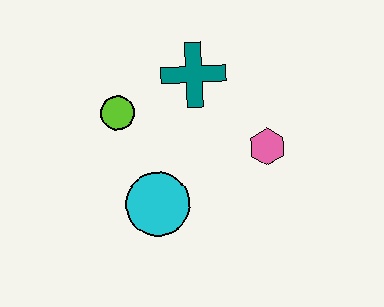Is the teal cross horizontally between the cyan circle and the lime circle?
No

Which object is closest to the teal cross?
The lime circle is closest to the teal cross.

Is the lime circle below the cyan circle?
No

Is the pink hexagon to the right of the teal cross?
Yes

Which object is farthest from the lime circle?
The pink hexagon is farthest from the lime circle.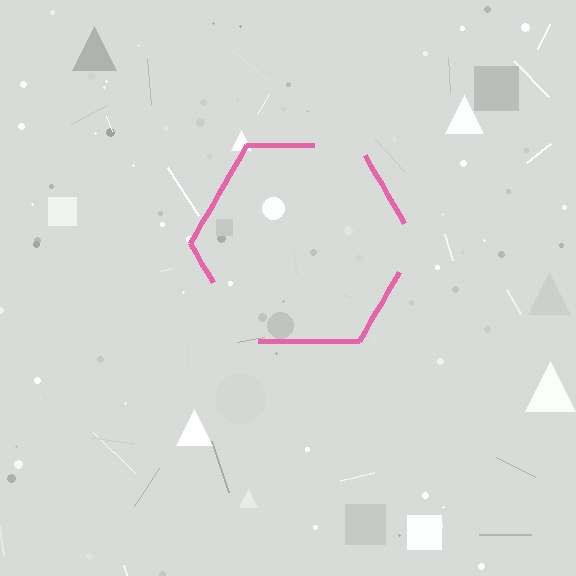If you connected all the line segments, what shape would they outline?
They would outline a hexagon.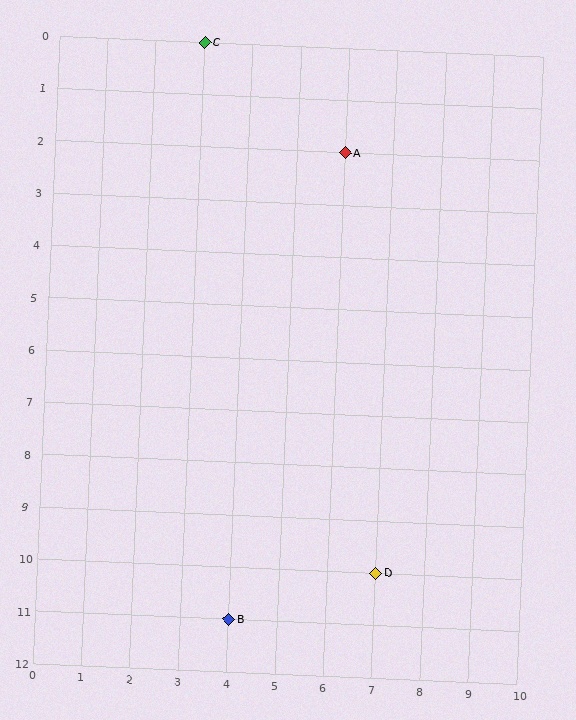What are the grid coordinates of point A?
Point A is at grid coordinates (6, 2).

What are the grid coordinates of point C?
Point C is at grid coordinates (3, 0).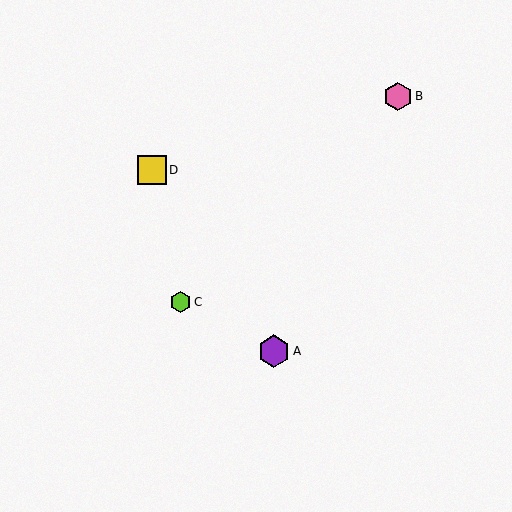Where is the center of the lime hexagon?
The center of the lime hexagon is at (180, 302).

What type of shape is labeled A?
Shape A is a purple hexagon.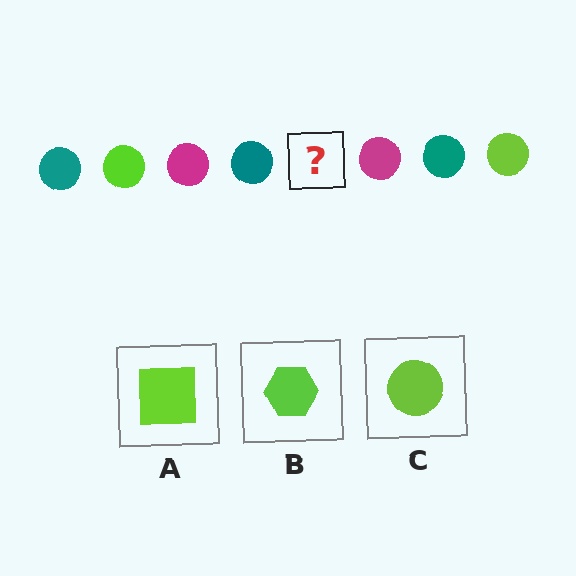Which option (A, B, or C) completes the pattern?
C.